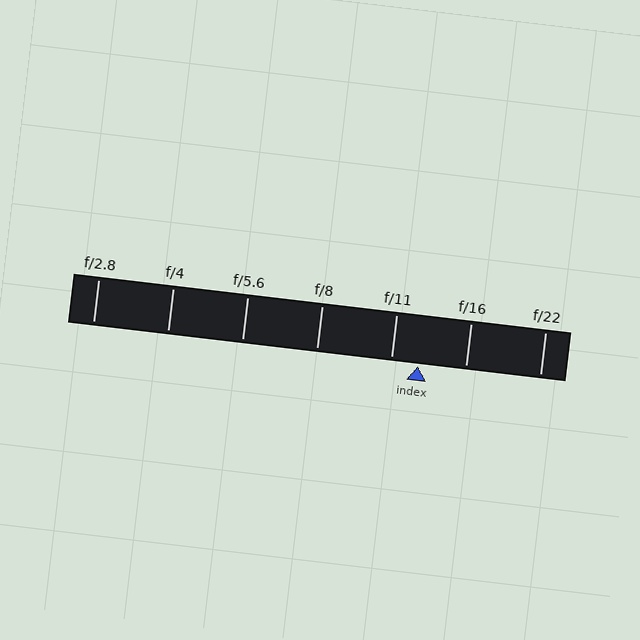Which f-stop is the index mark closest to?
The index mark is closest to f/11.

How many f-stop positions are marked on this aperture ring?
There are 7 f-stop positions marked.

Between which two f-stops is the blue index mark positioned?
The index mark is between f/11 and f/16.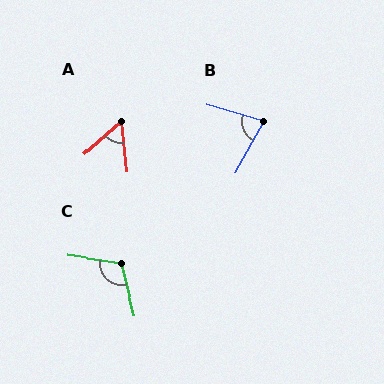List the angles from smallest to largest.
A (55°), B (77°), C (113°).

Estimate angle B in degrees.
Approximately 77 degrees.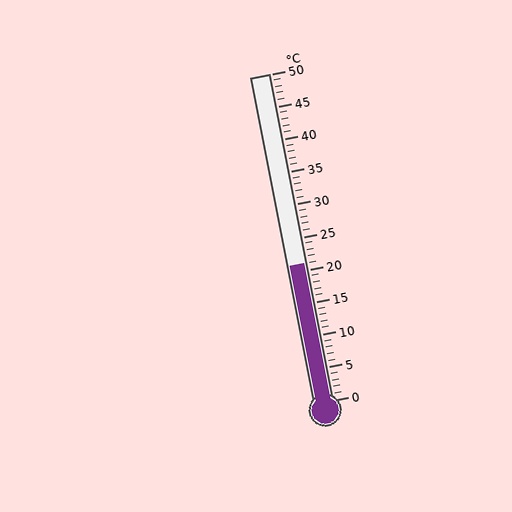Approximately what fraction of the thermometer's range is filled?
The thermometer is filled to approximately 40% of its range.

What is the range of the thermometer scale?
The thermometer scale ranges from 0°C to 50°C.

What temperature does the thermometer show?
The thermometer shows approximately 21°C.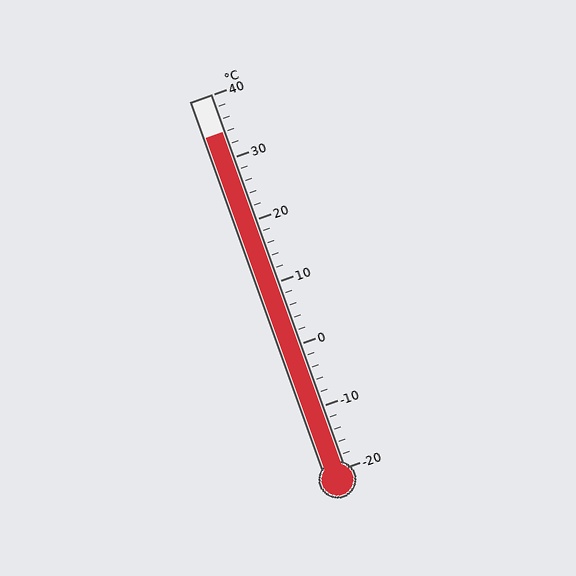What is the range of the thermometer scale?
The thermometer scale ranges from -20°C to 40°C.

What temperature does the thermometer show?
The thermometer shows approximately 34°C.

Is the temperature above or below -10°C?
The temperature is above -10°C.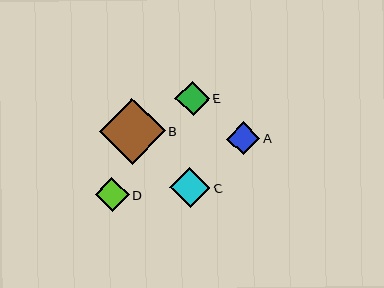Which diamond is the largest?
Diamond B is the largest with a size of approximately 66 pixels.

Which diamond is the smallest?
Diamond A is the smallest with a size of approximately 33 pixels.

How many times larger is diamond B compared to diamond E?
Diamond B is approximately 1.9 times the size of diamond E.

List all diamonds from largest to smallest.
From largest to smallest: B, C, E, D, A.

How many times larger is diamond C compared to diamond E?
Diamond C is approximately 1.2 times the size of diamond E.